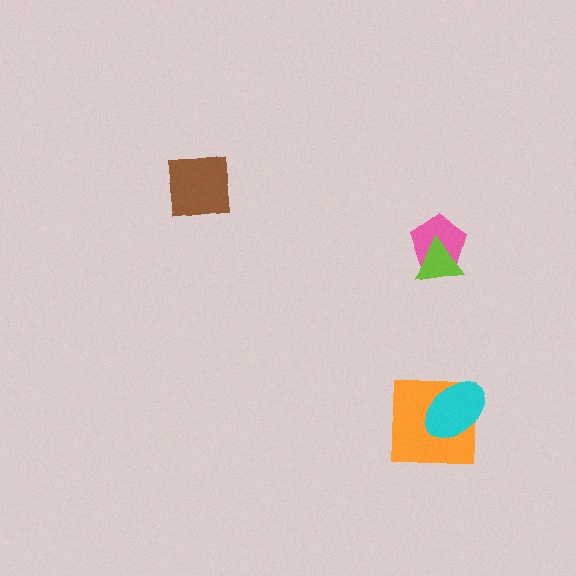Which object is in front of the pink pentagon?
The lime triangle is in front of the pink pentagon.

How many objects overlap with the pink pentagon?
1 object overlaps with the pink pentagon.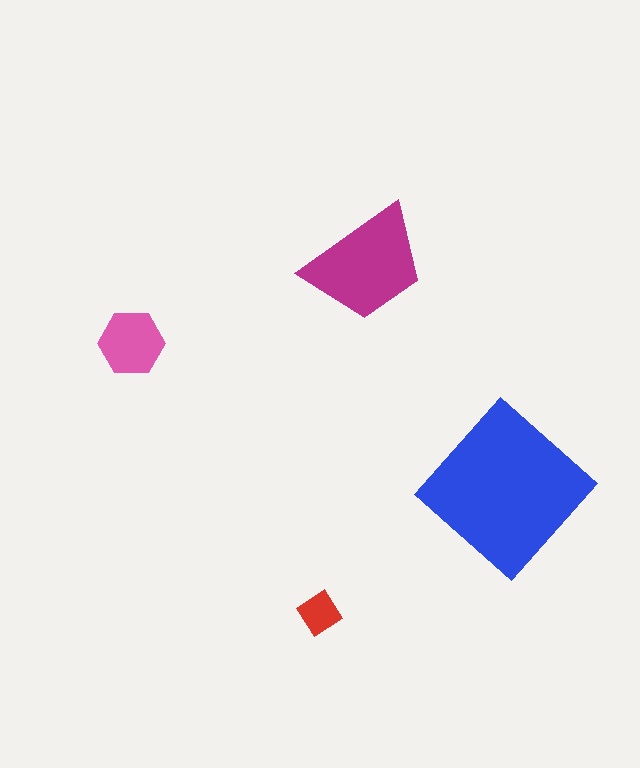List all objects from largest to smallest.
The blue diamond, the magenta trapezoid, the pink hexagon, the red diamond.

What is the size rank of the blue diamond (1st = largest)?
1st.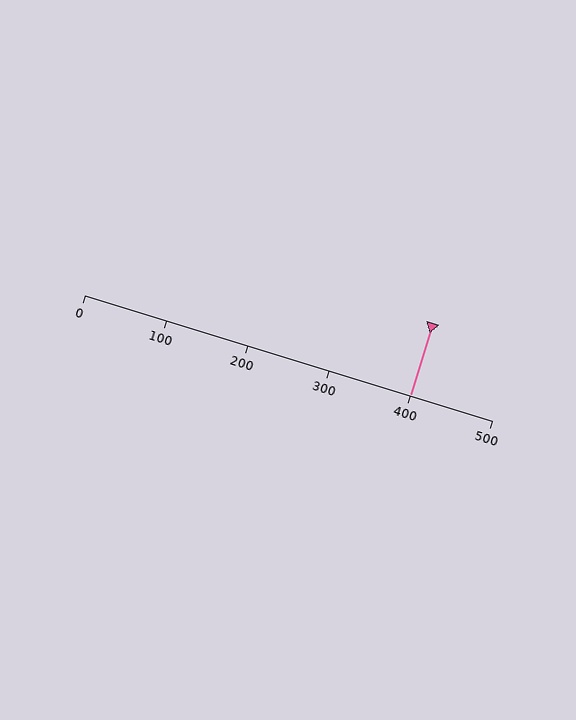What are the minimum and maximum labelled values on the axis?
The axis runs from 0 to 500.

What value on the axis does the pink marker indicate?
The marker indicates approximately 400.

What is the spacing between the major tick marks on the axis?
The major ticks are spaced 100 apart.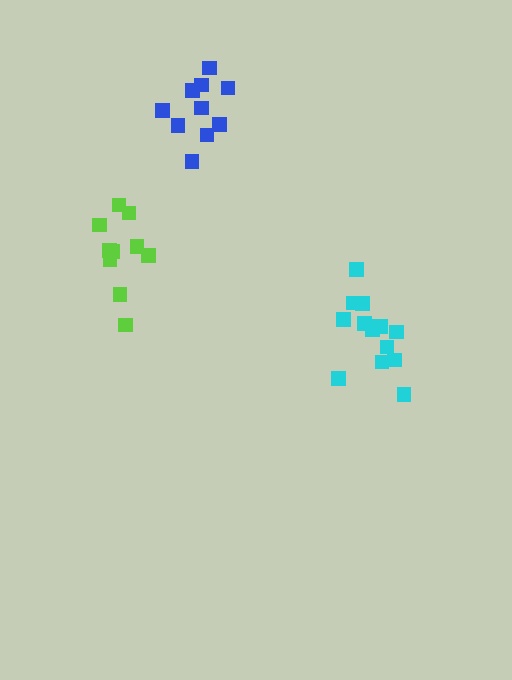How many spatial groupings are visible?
There are 3 spatial groupings.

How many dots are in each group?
Group 1: 14 dots, Group 2: 11 dots, Group 3: 10 dots (35 total).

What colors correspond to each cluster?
The clusters are colored: cyan, lime, blue.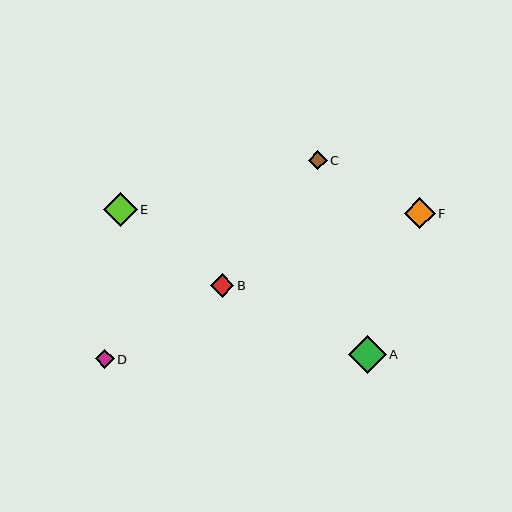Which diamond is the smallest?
Diamond D is the smallest with a size of approximately 19 pixels.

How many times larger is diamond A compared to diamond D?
Diamond A is approximately 2.0 times the size of diamond D.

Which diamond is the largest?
Diamond A is the largest with a size of approximately 37 pixels.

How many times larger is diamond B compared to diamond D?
Diamond B is approximately 1.3 times the size of diamond D.